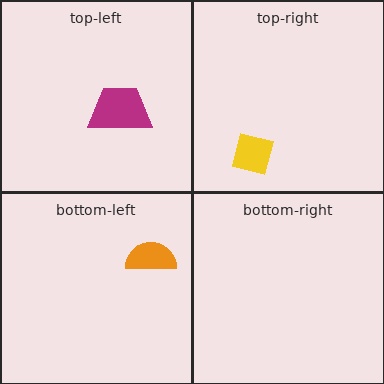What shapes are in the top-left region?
The magenta trapezoid.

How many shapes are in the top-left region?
1.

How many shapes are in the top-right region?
1.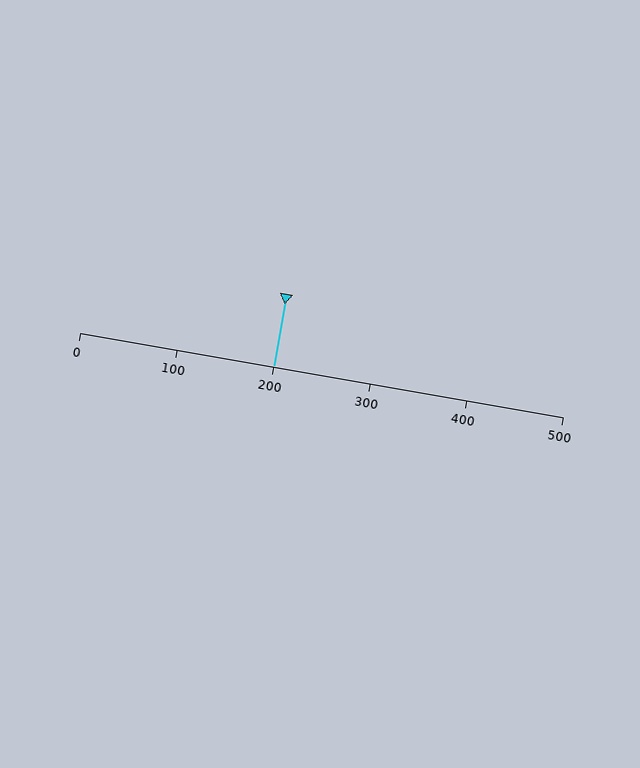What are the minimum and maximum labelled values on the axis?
The axis runs from 0 to 500.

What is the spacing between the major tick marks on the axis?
The major ticks are spaced 100 apart.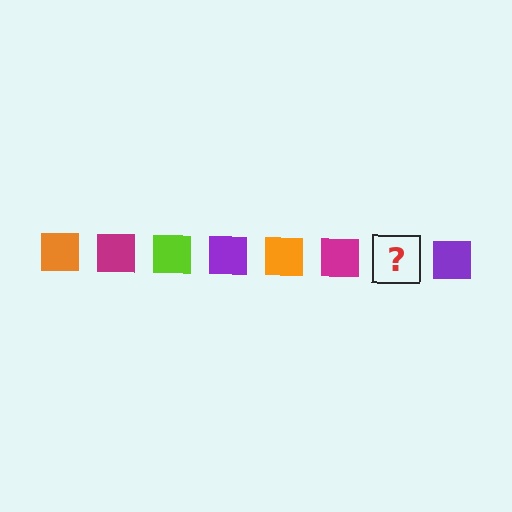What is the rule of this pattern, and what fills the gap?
The rule is that the pattern cycles through orange, magenta, lime, purple squares. The gap should be filled with a lime square.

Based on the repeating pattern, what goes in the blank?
The blank should be a lime square.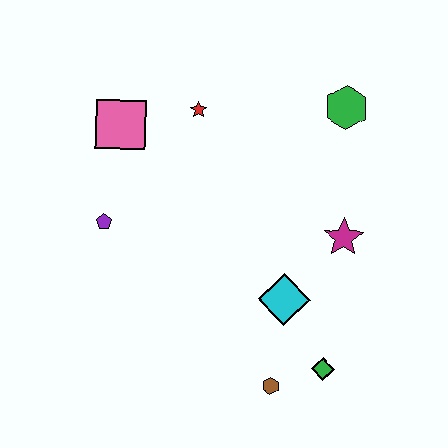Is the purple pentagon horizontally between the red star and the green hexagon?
No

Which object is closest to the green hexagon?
The magenta star is closest to the green hexagon.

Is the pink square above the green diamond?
Yes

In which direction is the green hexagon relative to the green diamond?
The green hexagon is above the green diamond.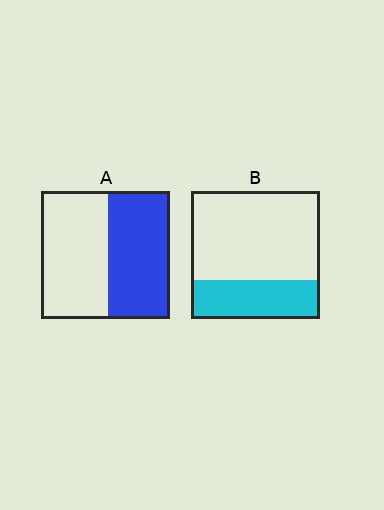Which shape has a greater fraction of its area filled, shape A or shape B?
Shape A.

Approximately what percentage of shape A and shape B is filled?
A is approximately 50% and B is approximately 30%.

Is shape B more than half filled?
No.